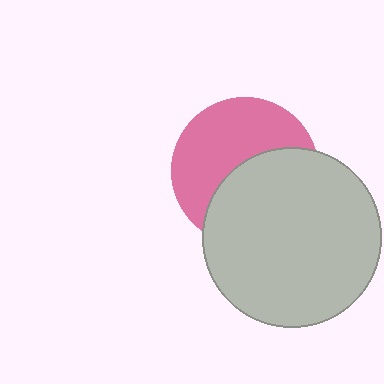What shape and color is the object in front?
The object in front is a light gray circle.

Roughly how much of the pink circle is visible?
About half of it is visible (roughly 52%).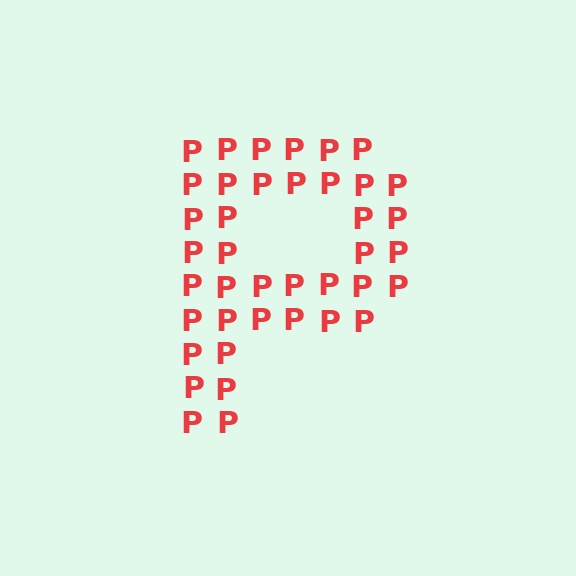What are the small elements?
The small elements are letter P's.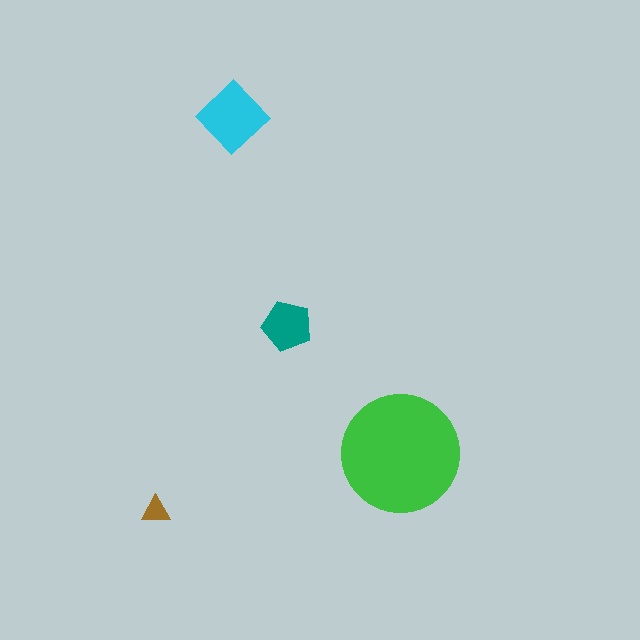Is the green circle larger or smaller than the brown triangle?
Larger.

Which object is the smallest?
The brown triangle.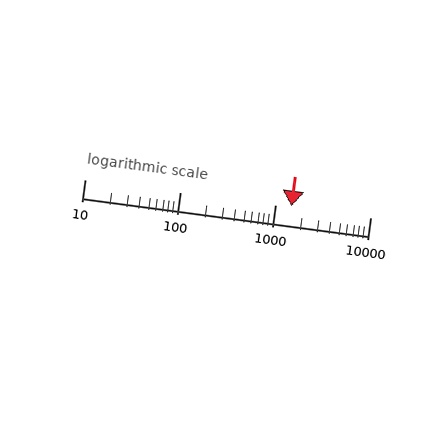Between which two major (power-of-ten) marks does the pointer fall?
The pointer is between 1000 and 10000.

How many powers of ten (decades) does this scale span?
The scale spans 3 decades, from 10 to 10000.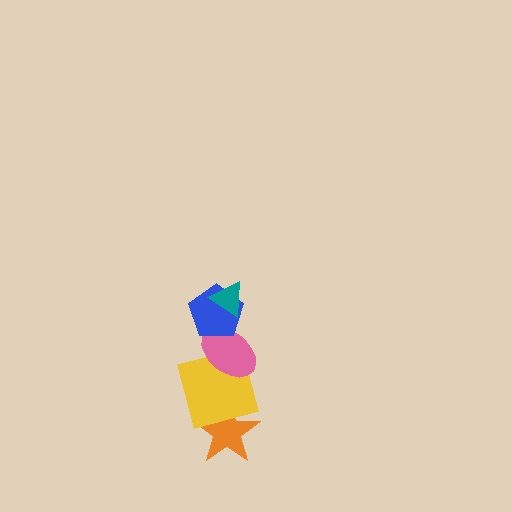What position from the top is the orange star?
The orange star is 5th from the top.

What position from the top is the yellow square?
The yellow square is 4th from the top.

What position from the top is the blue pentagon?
The blue pentagon is 2nd from the top.